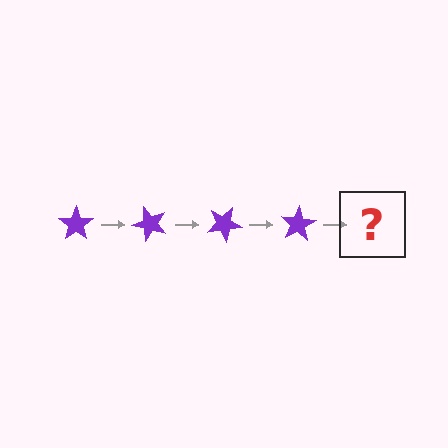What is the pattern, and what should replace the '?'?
The pattern is that the star rotates 50 degrees each step. The '?' should be a purple star rotated 200 degrees.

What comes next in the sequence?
The next element should be a purple star rotated 200 degrees.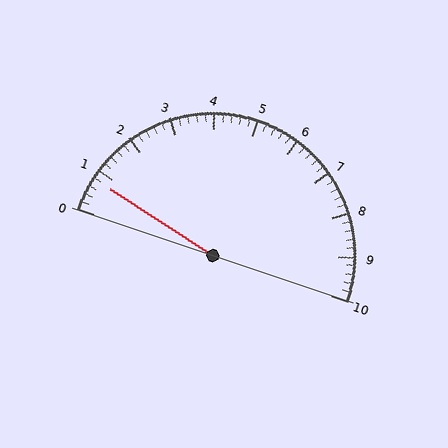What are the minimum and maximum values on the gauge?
The gauge ranges from 0 to 10.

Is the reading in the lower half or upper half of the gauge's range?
The reading is in the lower half of the range (0 to 10).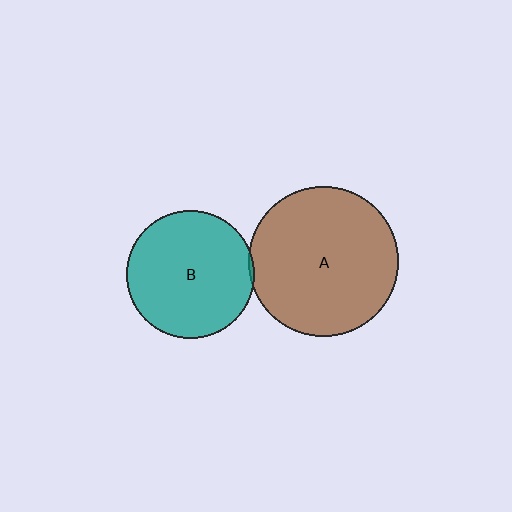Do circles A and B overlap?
Yes.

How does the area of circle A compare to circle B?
Approximately 1.4 times.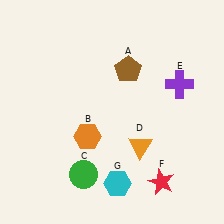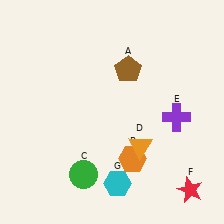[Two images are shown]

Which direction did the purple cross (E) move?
The purple cross (E) moved down.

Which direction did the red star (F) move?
The red star (F) moved right.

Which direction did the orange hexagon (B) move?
The orange hexagon (B) moved right.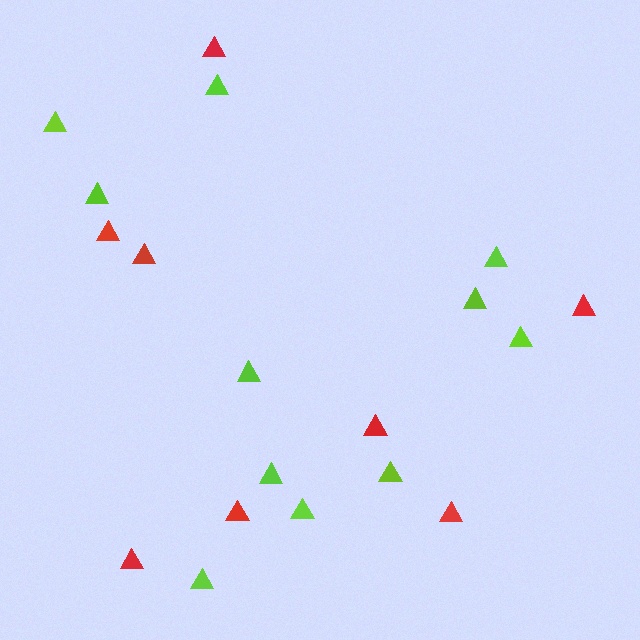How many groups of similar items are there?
There are 2 groups: one group of red triangles (8) and one group of lime triangles (11).